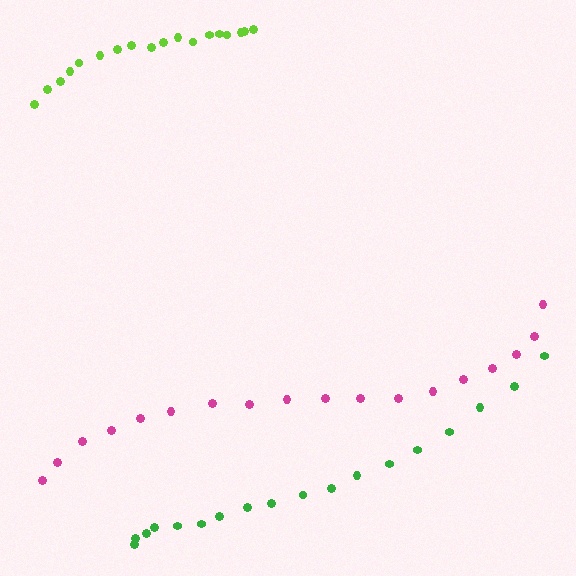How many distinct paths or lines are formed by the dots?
There are 3 distinct paths.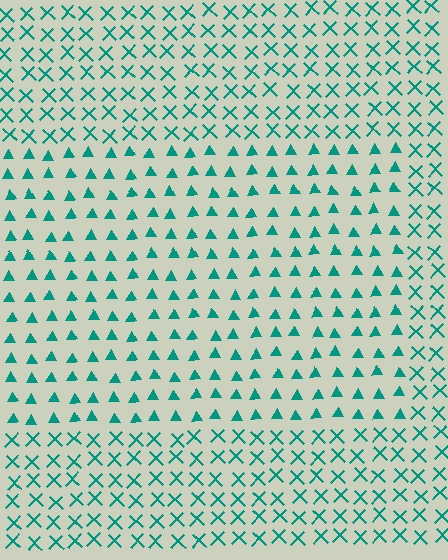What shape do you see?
I see a rectangle.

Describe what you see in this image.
The image is filled with small teal elements arranged in a uniform grid. A rectangle-shaped region contains triangles, while the surrounding area contains X marks. The boundary is defined purely by the change in element shape.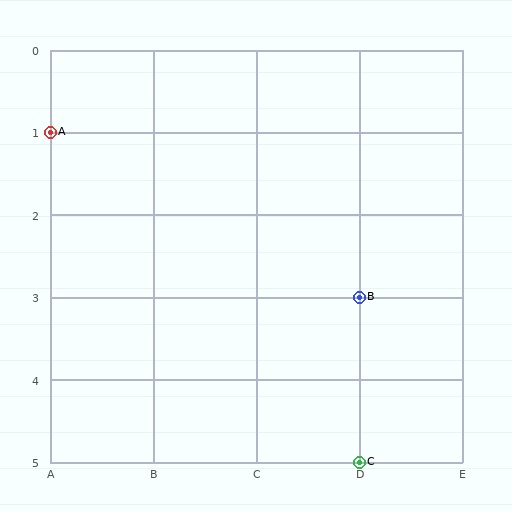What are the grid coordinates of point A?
Point A is at grid coordinates (A, 1).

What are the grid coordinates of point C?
Point C is at grid coordinates (D, 5).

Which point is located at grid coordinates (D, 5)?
Point C is at (D, 5).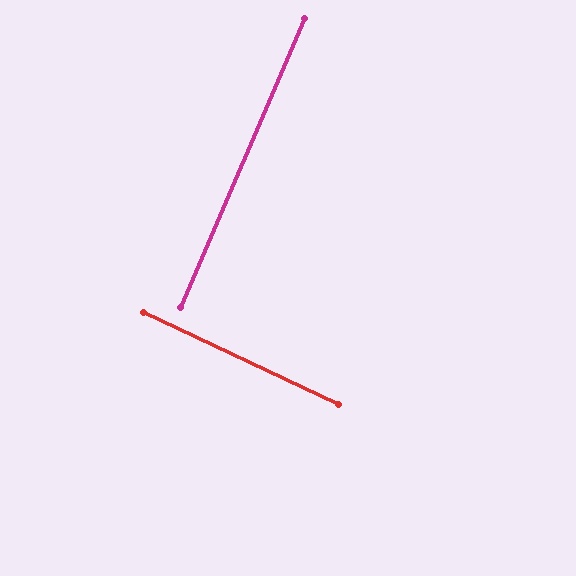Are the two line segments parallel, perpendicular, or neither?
Perpendicular — they meet at approximately 88°.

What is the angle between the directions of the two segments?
Approximately 88 degrees.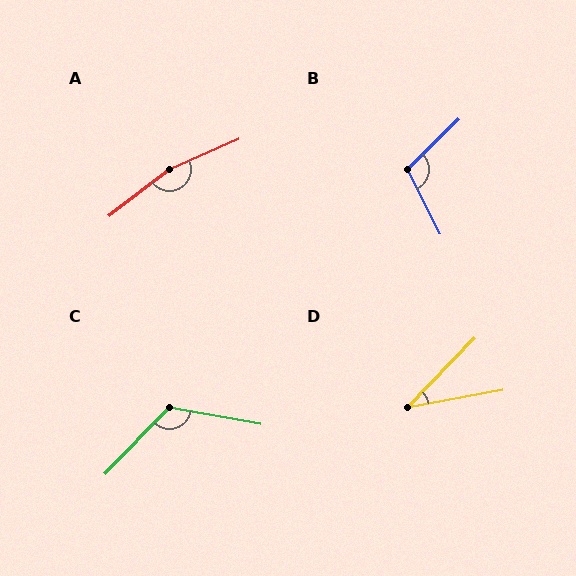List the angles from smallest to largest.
D (35°), B (107°), C (124°), A (166°).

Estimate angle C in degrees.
Approximately 124 degrees.